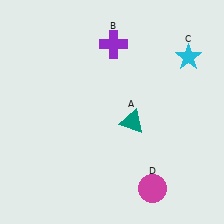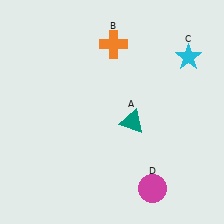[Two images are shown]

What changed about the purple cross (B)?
In Image 1, B is purple. In Image 2, it changed to orange.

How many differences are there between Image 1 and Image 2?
There is 1 difference between the two images.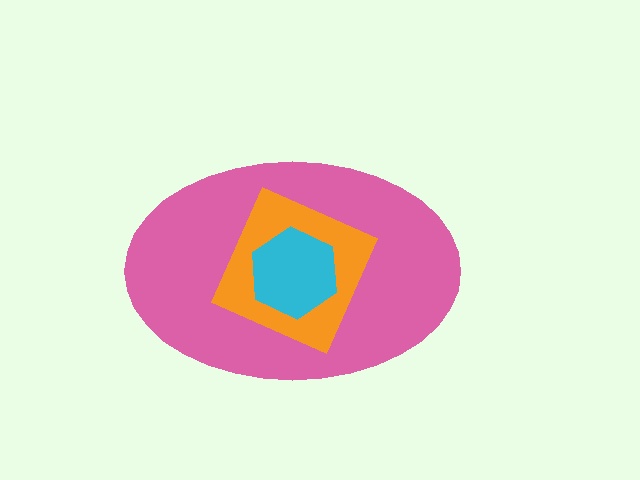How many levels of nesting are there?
3.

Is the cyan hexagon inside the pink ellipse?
Yes.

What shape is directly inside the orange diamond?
The cyan hexagon.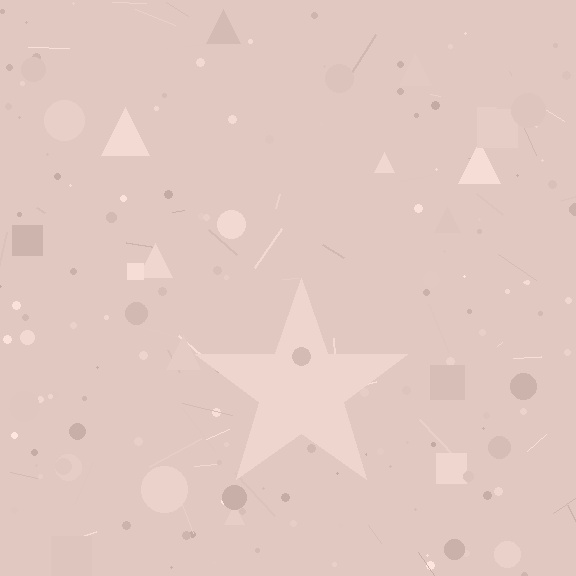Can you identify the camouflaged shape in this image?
The camouflaged shape is a star.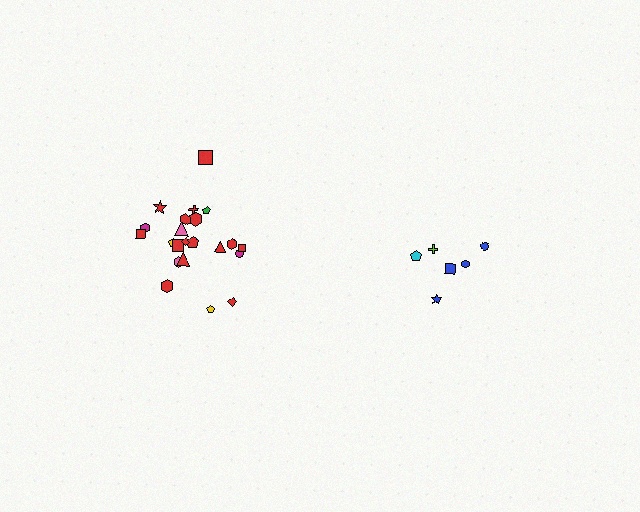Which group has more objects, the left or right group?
The left group.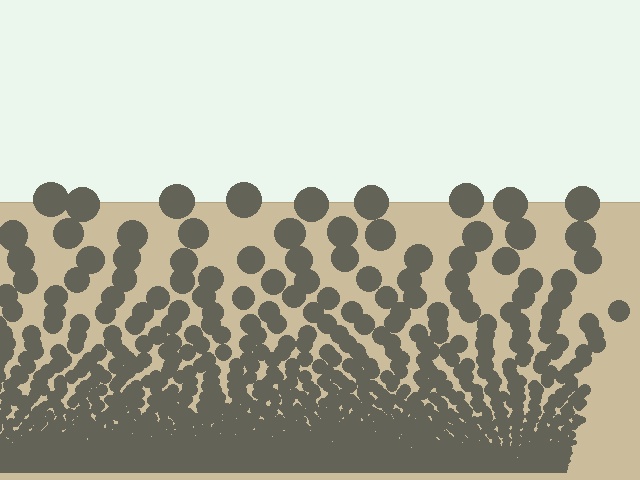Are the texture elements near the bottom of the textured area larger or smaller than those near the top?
Smaller. The gradient is inverted — elements near the bottom are smaller and denser.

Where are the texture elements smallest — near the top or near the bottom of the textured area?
Near the bottom.